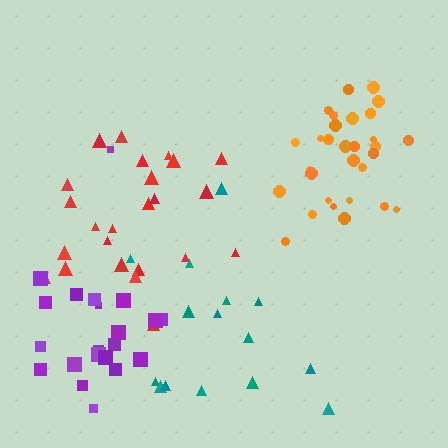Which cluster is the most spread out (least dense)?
Teal.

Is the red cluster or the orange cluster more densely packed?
Orange.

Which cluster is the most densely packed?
Orange.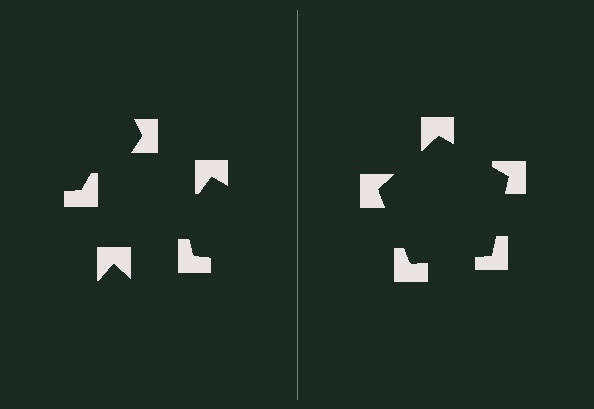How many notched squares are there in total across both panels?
10 — 5 on each side.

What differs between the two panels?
The notched squares are positioned identically on both sides; only the wedge orientations differ. On the right they align to a pentagon; on the left they are misaligned.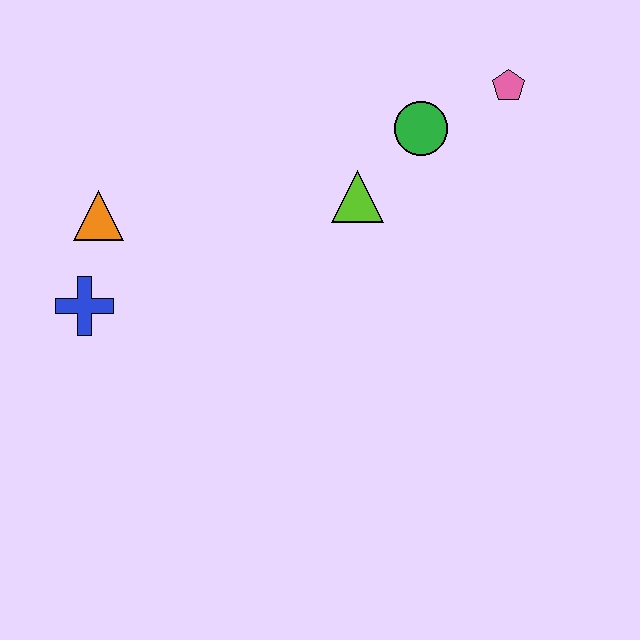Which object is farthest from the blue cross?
The pink pentagon is farthest from the blue cross.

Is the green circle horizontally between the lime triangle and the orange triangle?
No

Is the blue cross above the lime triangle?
No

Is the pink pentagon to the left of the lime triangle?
No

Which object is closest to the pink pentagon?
The green circle is closest to the pink pentagon.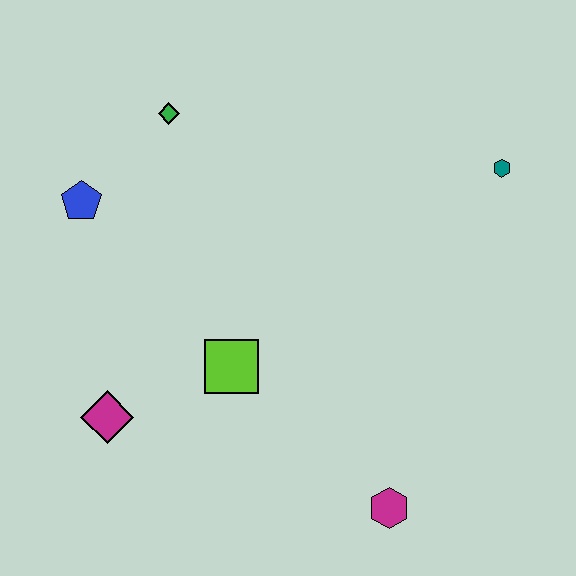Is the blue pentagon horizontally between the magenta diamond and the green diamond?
No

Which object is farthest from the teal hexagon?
The magenta diamond is farthest from the teal hexagon.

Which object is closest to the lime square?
The magenta diamond is closest to the lime square.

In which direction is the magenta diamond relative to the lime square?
The magenta diamond is to the left of the lime square.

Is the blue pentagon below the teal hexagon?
Yes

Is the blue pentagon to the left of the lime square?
Yes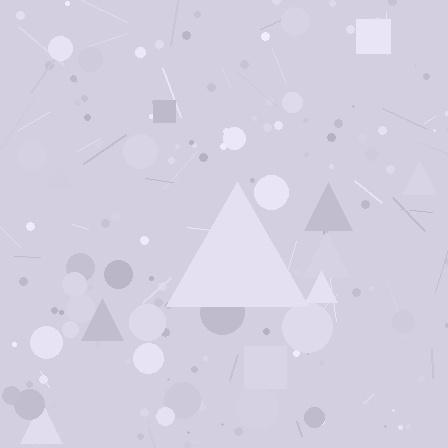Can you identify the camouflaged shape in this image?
The camouflaged shape is a triangle.